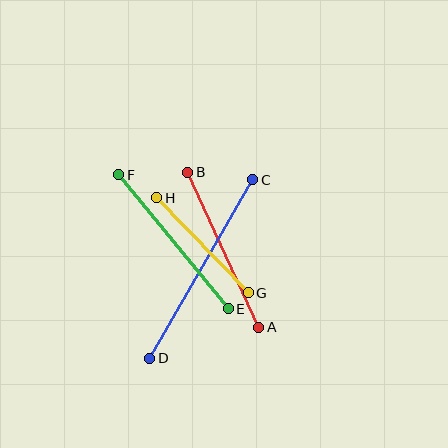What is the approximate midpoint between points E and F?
The midpoint is at approximately (173, 242) pixels.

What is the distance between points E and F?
The distance is approximately 173 pixels.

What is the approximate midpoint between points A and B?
The midpoint is at approximately (223, 250) pixels.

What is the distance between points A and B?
The distance is approximately 170 pixels.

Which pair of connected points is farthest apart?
Points C and D are farthest apart.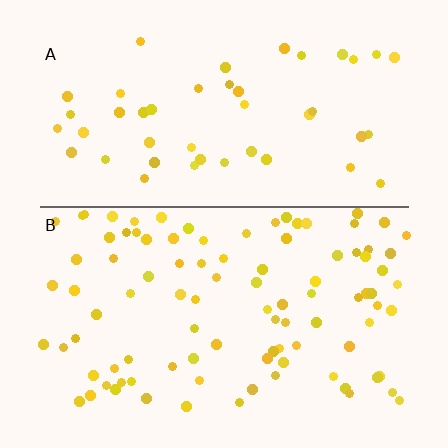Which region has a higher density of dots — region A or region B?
B (the bottom).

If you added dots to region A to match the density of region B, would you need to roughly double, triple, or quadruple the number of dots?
Approximately double.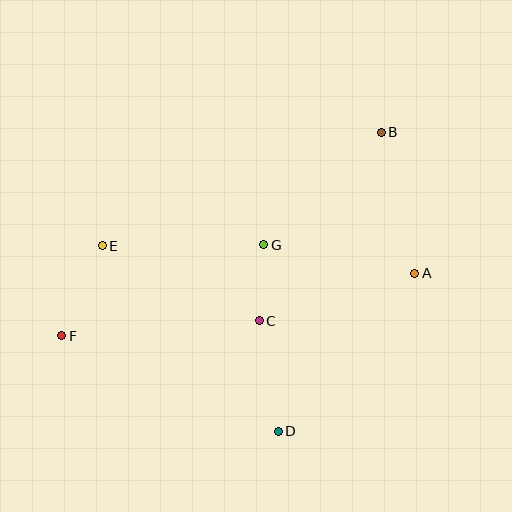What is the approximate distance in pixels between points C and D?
The distance between C and D is approximately 112 pixels.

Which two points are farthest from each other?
Points B and F are farthest from each other.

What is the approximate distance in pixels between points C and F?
The distance between C and F is approximately 198 pixels.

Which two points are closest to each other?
Points C and G are closest to each other.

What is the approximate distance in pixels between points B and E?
The distance between B and E is approximately 301 pixels.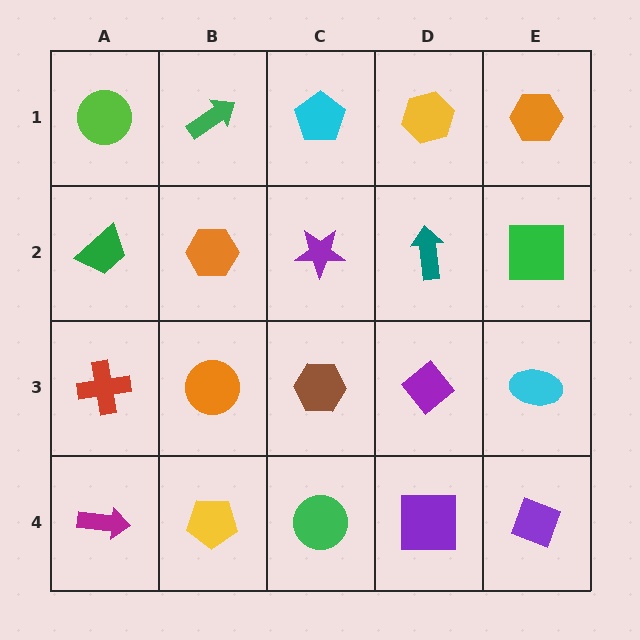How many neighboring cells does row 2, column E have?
3.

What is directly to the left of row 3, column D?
A brown hexagon.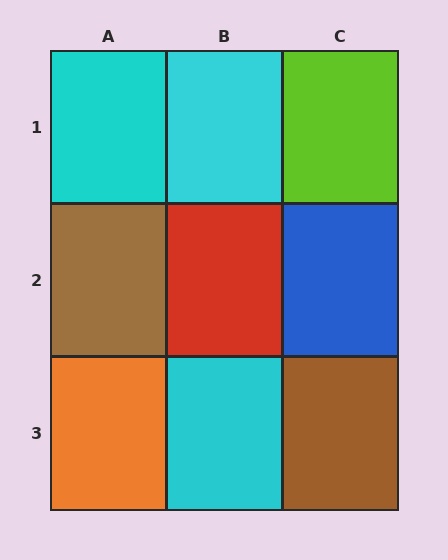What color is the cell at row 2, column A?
Brown.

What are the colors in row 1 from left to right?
Cyan, cyan, lime.